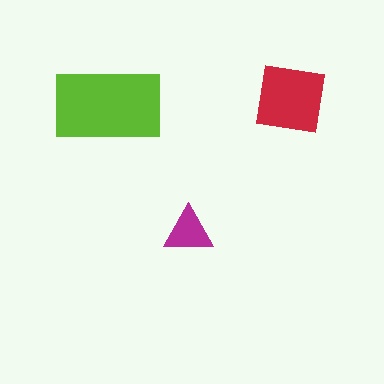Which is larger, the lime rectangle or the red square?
The lime rectangle.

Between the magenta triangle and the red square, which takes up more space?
The red square.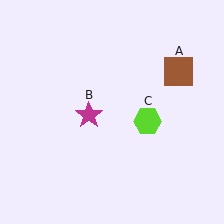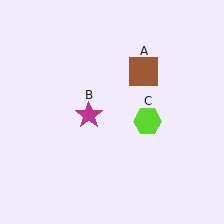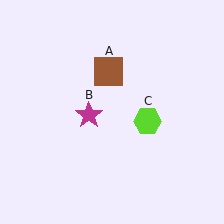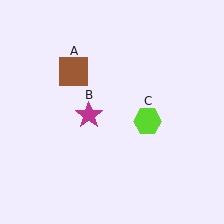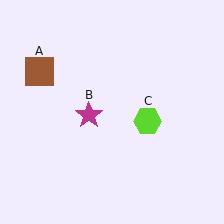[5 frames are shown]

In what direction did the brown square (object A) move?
The brown square (object A) moved left.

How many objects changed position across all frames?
1 object changed position: brown square (object A).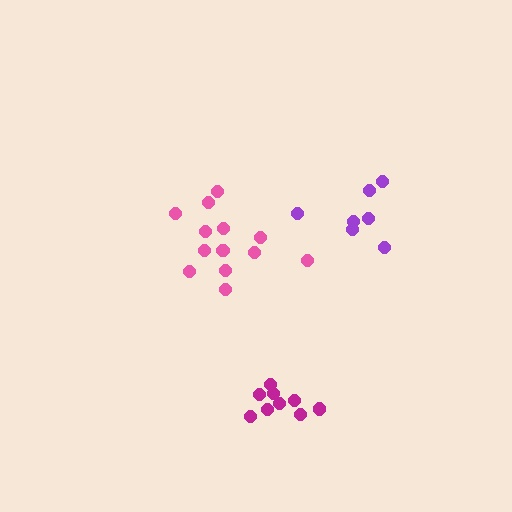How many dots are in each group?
Group 1: 7 dots, Group 2: 9 dots, Group 3: 13 dots (29 total).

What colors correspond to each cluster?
The clusters are colored: purple, magenta, pink.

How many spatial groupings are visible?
There are 3 spatial groupings.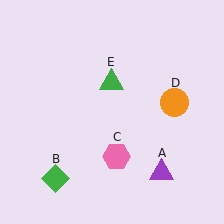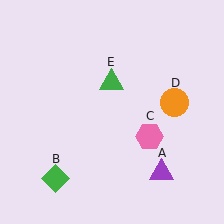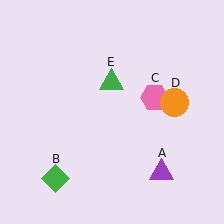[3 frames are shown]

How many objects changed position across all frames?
1 object changed position: pink hexagon (object C).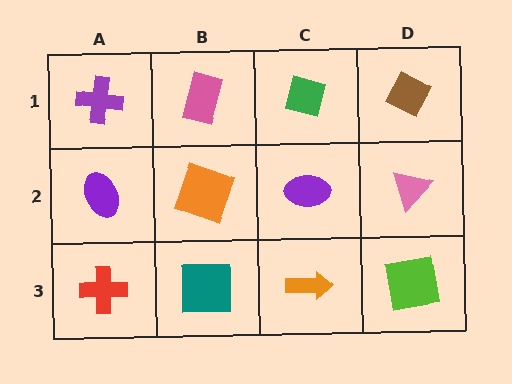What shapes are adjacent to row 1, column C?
A purple ellipse (row 2, column C), a pink rectangle (row 1, column B), a brown diamond (row 1, column D).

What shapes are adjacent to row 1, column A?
A purple ellipse (row 2, column A), a pink rectangle (row 1, column B).